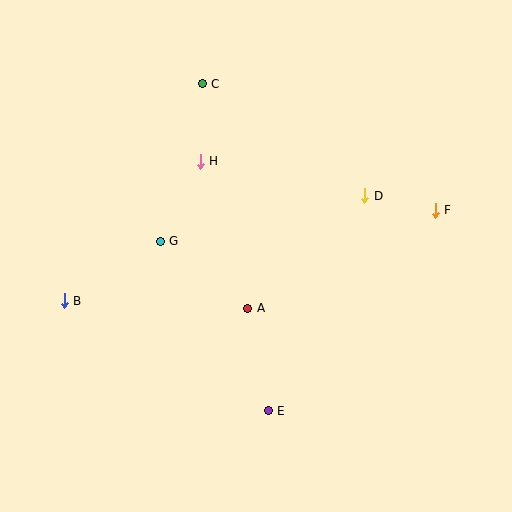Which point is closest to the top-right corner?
Point F is closest to the top-right corner.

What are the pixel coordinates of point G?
Point G is at (160, 241).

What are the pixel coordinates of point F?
Point F is at (435, 210).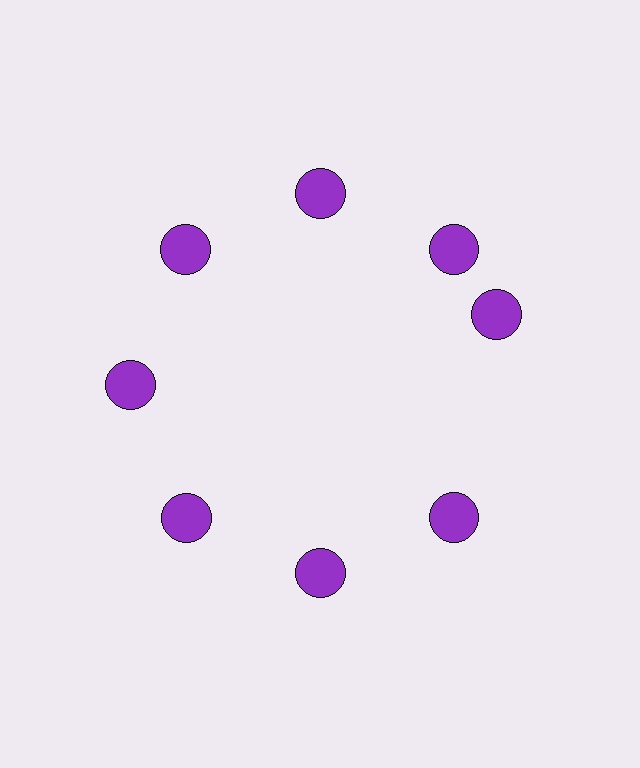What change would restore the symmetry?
The symmetry would be restored by rotating it back into even spacing with its neighbors so that all 8 circles sit at equal angles and equal distance from the center.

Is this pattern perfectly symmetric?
No. The 8 purple circles are arranged in a ring, but one element near the 3 o'clock position is rotated out of alignment along the ring, breaking the 8-fold rotational symmetry.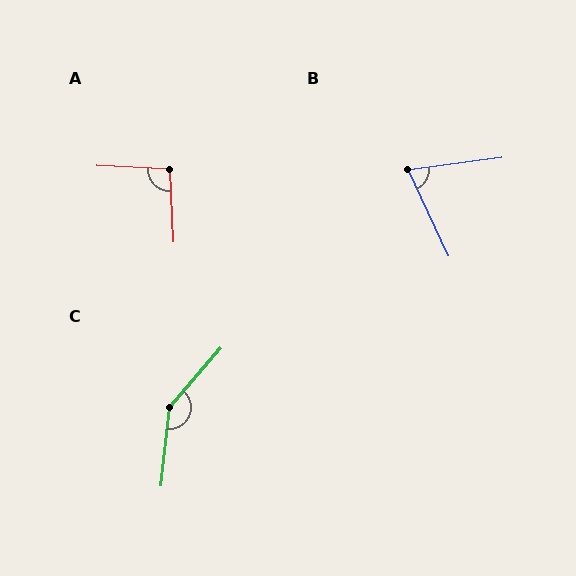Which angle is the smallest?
B, at approximately 72 degrees.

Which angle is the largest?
C, at approximately 145 degrees.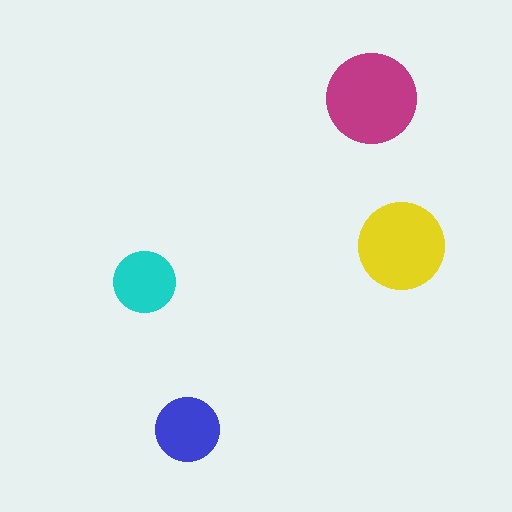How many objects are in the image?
There are 4 objects in the image.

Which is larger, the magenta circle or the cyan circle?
The magenta one.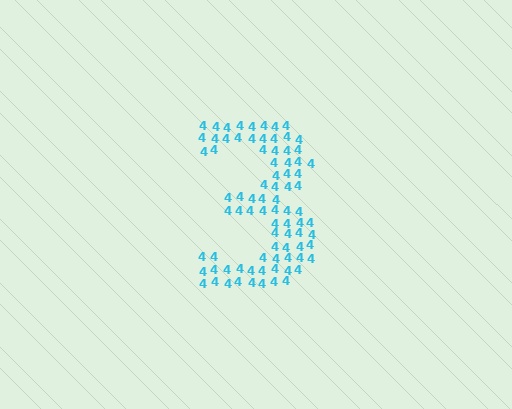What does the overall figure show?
The overall figure shows the digit 3.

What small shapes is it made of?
It is made of small digit 4's.